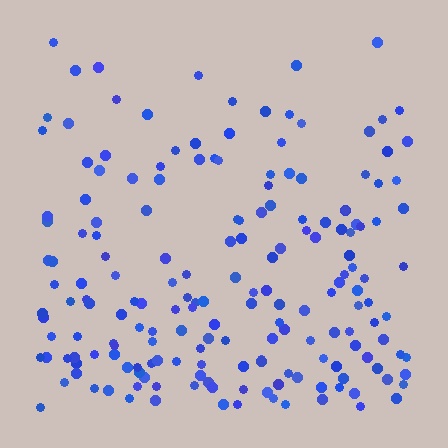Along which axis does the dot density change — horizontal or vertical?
Vertical.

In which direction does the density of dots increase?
From top to bottom, with the bottom side densest.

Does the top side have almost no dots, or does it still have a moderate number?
Still a moderate number, just noticeably fewer than the bottom.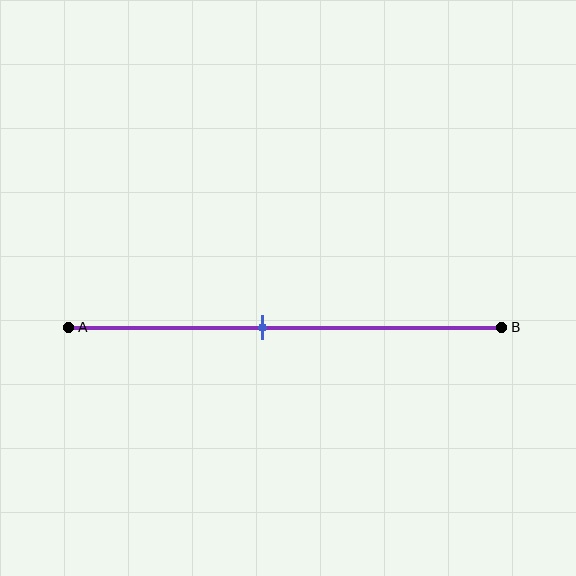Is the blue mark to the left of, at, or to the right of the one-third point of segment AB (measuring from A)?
The blue mark is to the right of the one-third point of segment AB.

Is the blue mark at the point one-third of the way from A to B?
No, the mark is at about 45% from A, not at the 33% one-third point.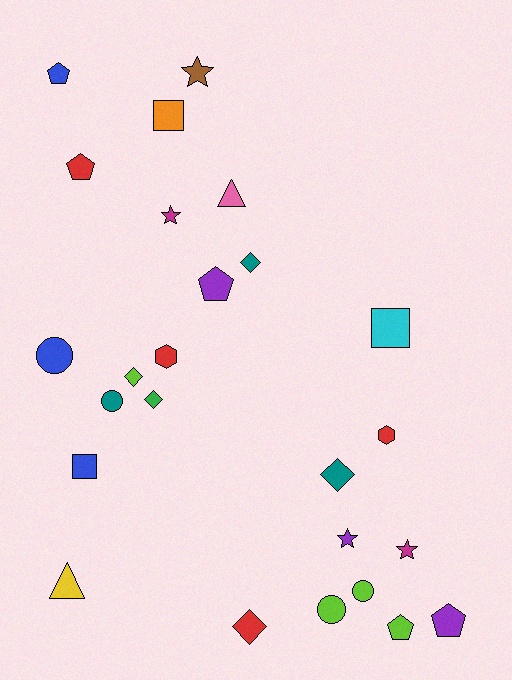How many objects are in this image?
There are 25 objects.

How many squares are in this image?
There are 3 squares.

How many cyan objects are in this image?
There is 1 cyan object.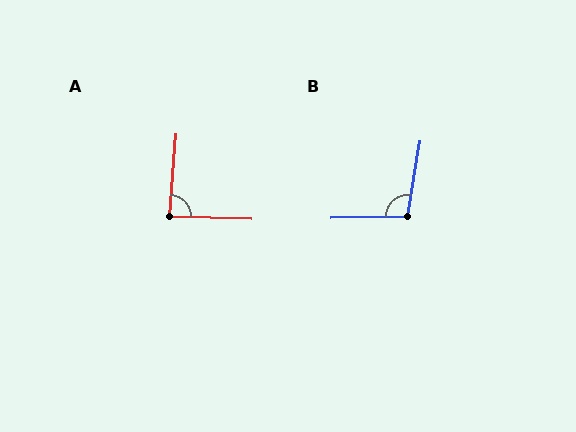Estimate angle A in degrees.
Approximately 88 degrees.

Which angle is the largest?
B, at approximately 101 degrees.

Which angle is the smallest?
A, at approximately 88 degrees.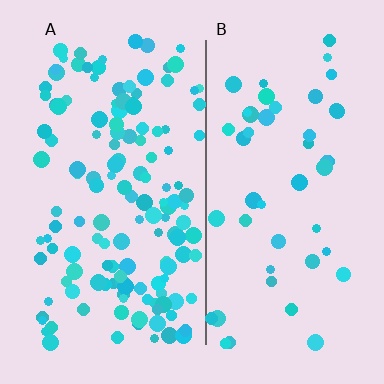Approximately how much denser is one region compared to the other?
Approximately 2.8× — region A over region B.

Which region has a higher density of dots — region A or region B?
A (the left).